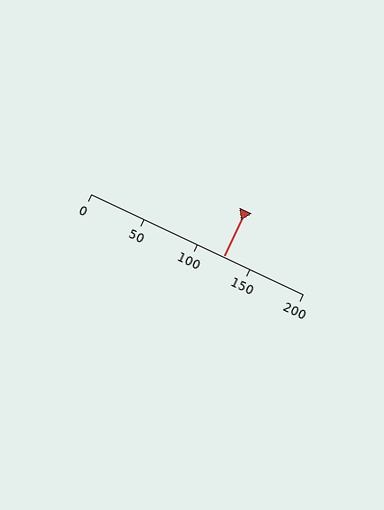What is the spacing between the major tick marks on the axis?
The major ticks are spaced 50 apart.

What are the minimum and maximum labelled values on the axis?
The axis runs from 0 to 200.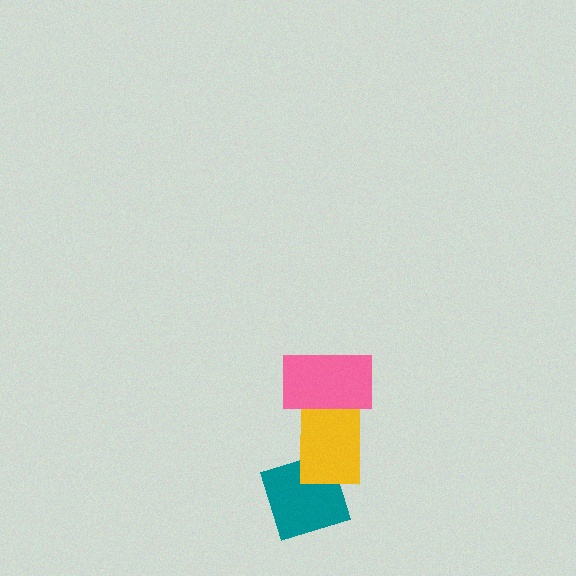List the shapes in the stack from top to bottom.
From top to bottom: the pink rectangle, the yellow rectangle, the teal diamond.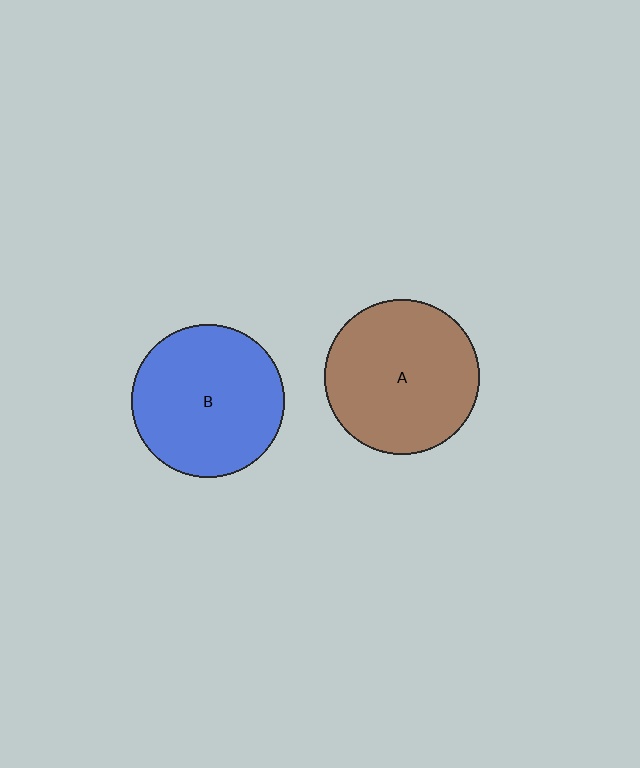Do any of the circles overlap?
No, none of the circles overlap.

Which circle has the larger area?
Circle A (brown).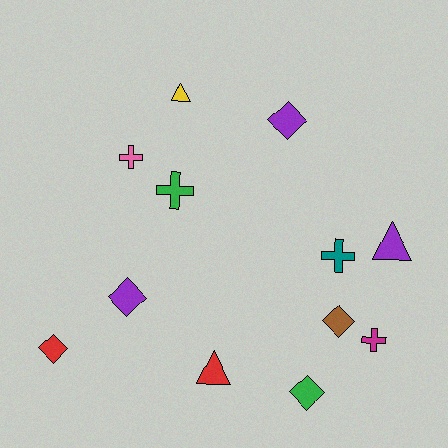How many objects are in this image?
There are 12 objects.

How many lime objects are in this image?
There are no lime objects.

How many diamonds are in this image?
There are 5 diamonds.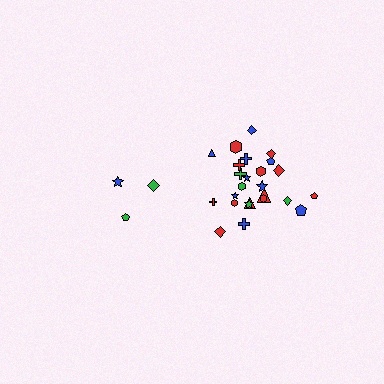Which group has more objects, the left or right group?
The right group.